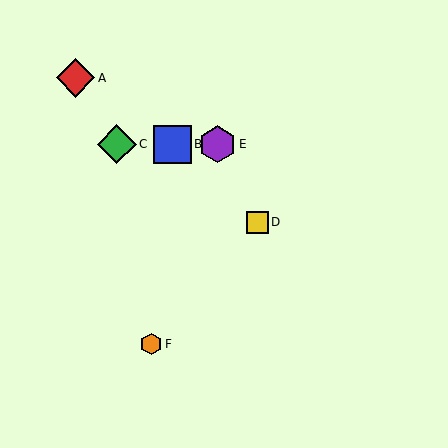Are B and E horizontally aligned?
Yes, both are at y≈144.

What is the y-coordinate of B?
Object B is at y≈144.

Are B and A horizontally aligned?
No, B is at y≈144 and A is at y≈78.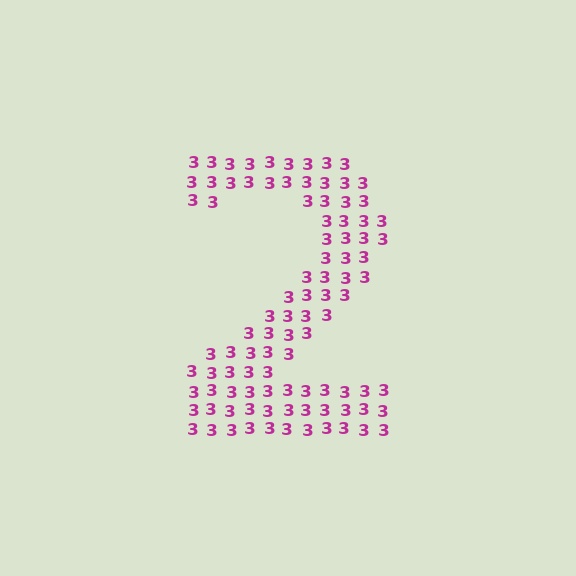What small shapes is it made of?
It is made of small digit 3's.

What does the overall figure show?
The overall figure shows the digit 2.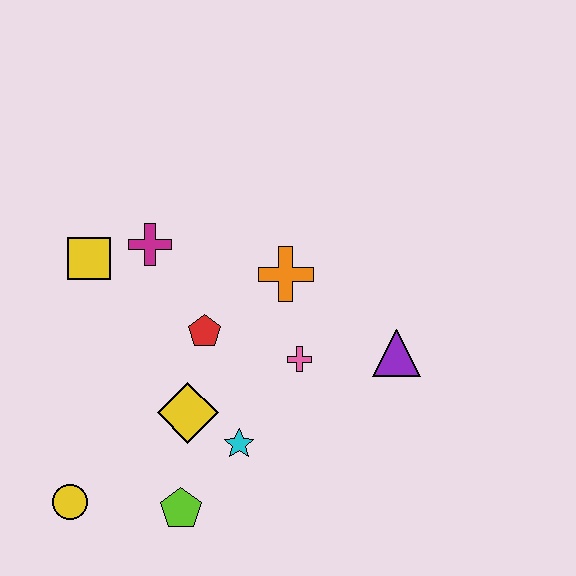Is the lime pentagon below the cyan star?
Yes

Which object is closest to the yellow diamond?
The cyan star is closest to the yellow diamond.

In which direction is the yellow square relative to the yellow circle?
The yellow square is above the yellow circle.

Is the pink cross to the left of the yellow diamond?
No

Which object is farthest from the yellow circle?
The purple triangle is farthest from the yellow circle.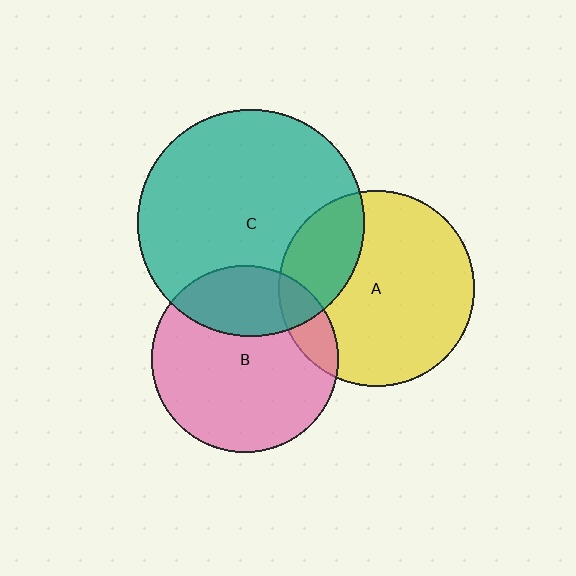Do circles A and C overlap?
Yes.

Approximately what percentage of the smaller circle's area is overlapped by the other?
Approximately 25%.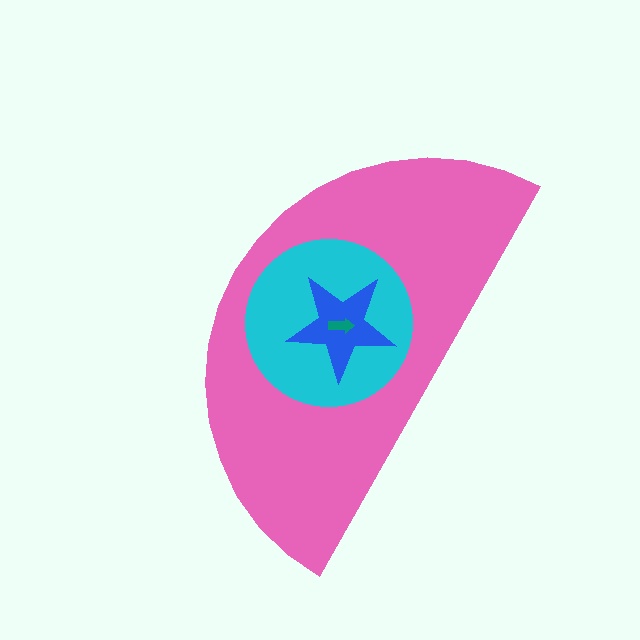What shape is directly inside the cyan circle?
The blue star.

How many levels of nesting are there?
4.